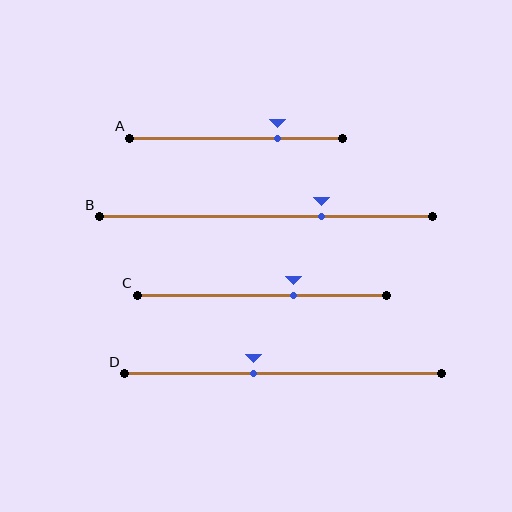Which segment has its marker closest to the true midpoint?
Segment D has its marker closest to the true midpoint.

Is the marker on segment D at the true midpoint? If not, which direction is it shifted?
No, the marker on segment D is shifted to the left by about 9% of the segment length.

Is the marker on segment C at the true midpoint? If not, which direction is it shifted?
No, the marker on segment C is shifted to the right by about 13% of the segment length.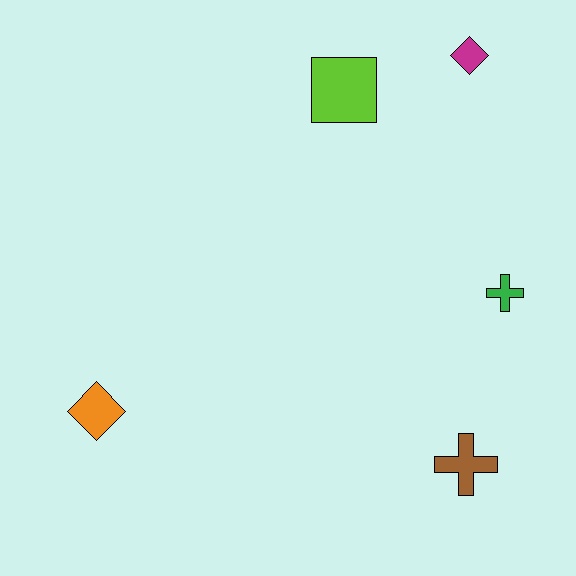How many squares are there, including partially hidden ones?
There is 1 square.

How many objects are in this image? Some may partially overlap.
There are 5 objects.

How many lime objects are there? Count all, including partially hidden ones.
There is 1 lime object.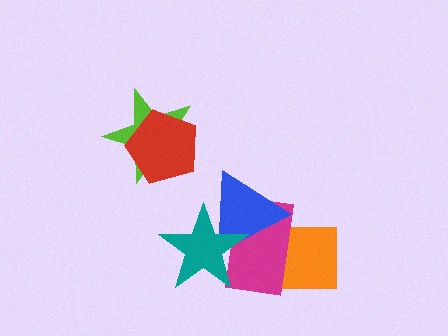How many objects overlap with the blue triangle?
2 objects overlap with the blue triangle.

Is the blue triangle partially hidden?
Yes, it is partially covered by another shape.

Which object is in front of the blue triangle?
The teal star is in front of the blue triangle.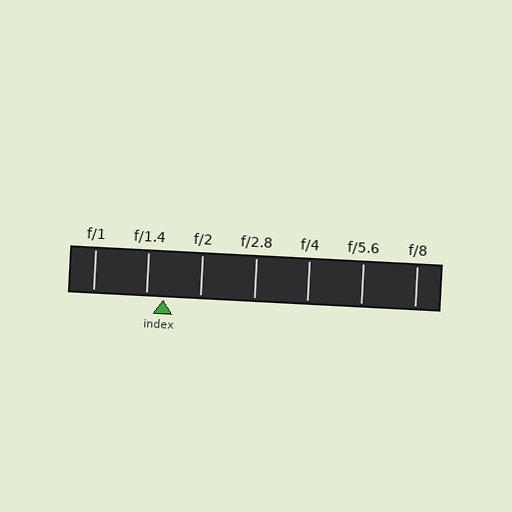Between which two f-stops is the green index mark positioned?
The index mark is between f/1.4 and f/2.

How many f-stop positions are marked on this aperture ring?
There are 7 f-stop positions marked.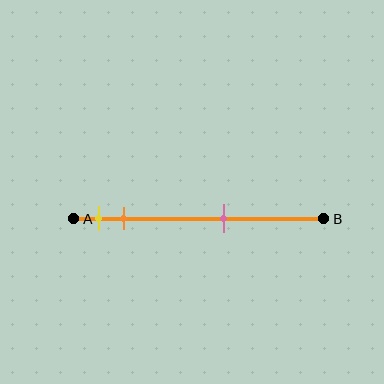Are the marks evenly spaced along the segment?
No, the marks are not evenly spaced.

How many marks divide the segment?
There are 3 marks dividing the segment.